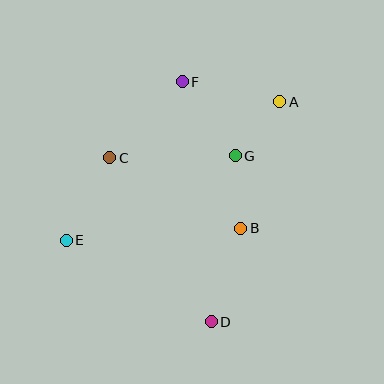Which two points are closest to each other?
Points A and G are closest to each other.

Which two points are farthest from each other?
Points A and E are farthest from each other.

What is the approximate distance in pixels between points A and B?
The distance between A and B is approximately 133 pixels.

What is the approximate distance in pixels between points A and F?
The distance between A and F is approximately 99 pixels.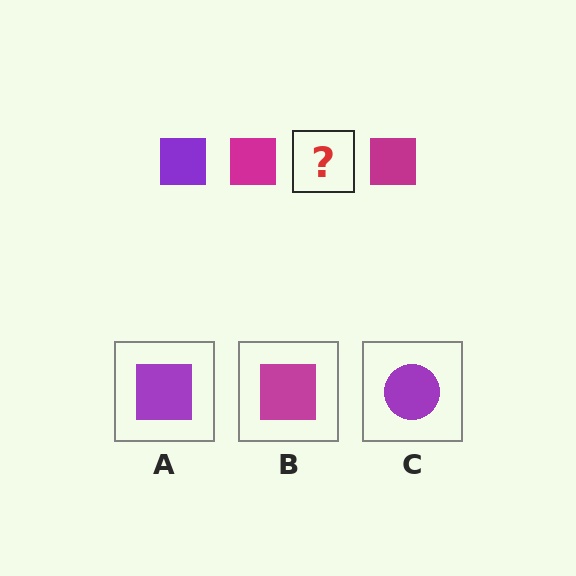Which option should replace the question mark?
Option A.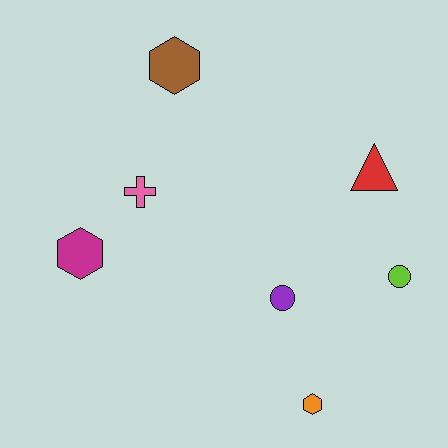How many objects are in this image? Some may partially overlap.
There are 7 objects.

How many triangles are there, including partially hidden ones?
There is 1 triangle.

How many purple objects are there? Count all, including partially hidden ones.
There is 1 purple object.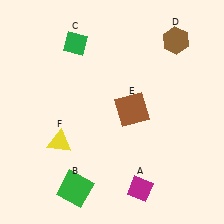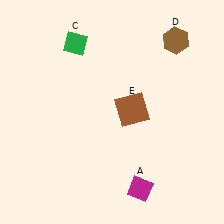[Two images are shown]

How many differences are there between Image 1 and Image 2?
There are 2 differences between the two images.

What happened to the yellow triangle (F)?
The yellow triangle (F) was removed in Image 2. It was in the bottom-left area of Image 1.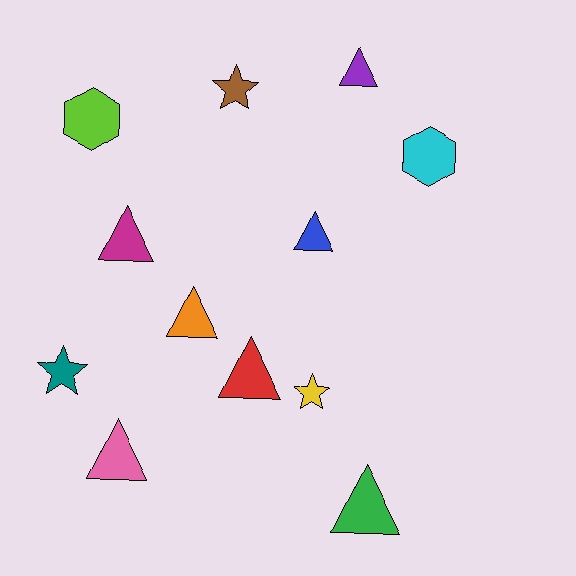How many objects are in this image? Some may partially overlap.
There are 12 objects.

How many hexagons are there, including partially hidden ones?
There are 2 hexagons.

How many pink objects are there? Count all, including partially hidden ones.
There is 1 pink object.